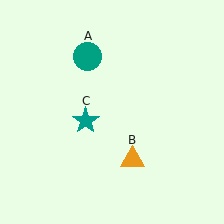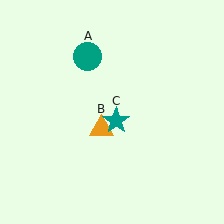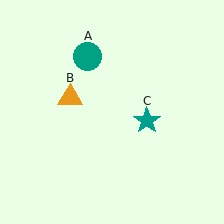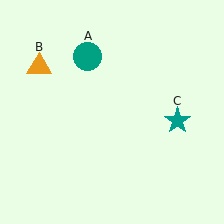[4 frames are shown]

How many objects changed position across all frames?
2 objects changed position: orange triangle (object B), teal star (object C).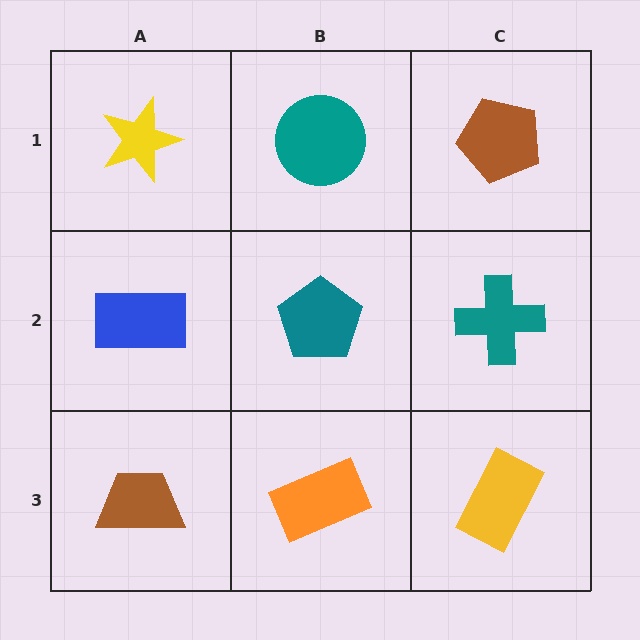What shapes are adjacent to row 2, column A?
A yellow star (row 1, column A), a brown trapezoid (row 3, column A), a teal pentagon (row 2, column B).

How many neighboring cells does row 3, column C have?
2.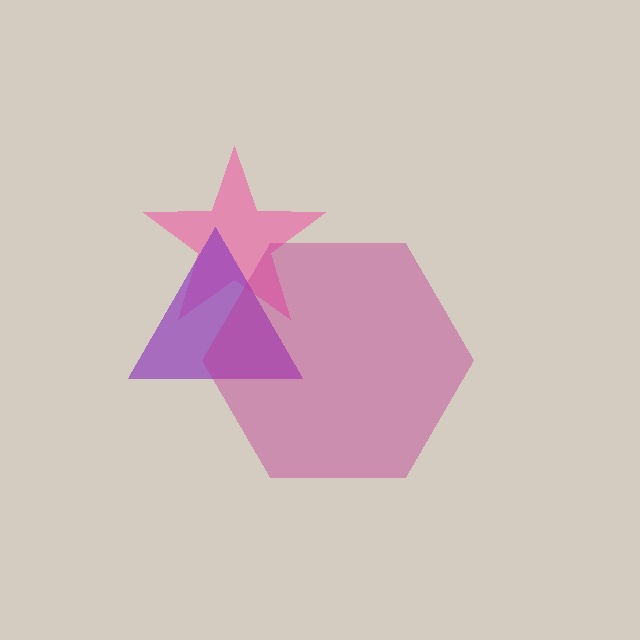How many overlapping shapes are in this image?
There are 3 overlapping shapes in the image.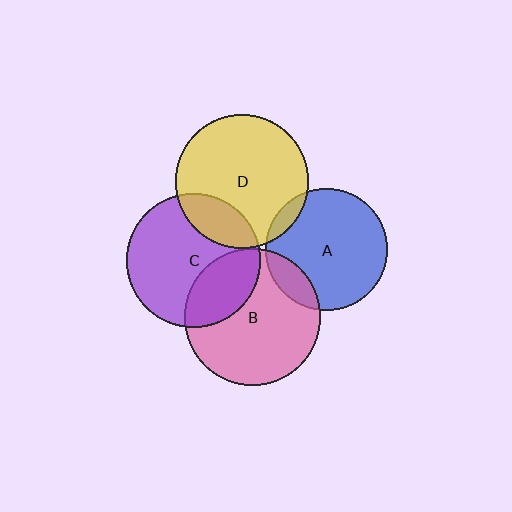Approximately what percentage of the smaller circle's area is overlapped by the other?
Approximately 15%.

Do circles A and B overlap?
Yes.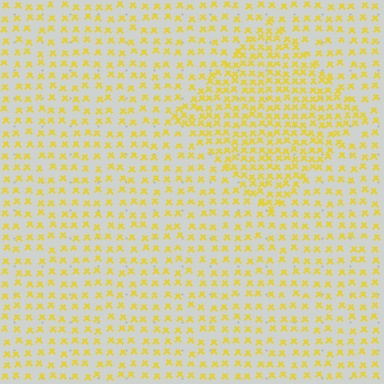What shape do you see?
I see a diamond.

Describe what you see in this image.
The image contains small yellow elements arranged at two different densities. A diamond-shaped region is visible where the elements are more densely packed than the surrounding area.